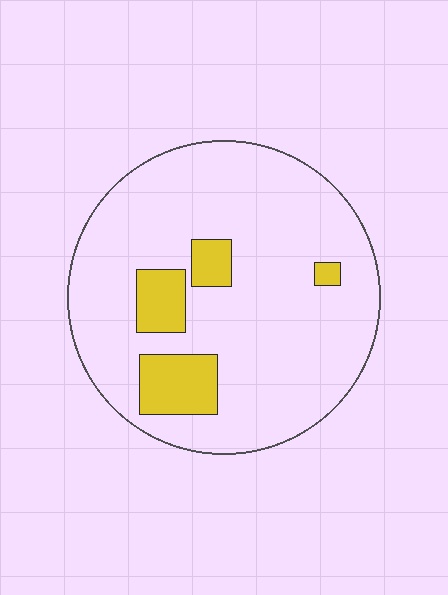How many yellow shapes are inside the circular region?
4.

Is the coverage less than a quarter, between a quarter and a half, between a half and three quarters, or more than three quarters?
Less than a quarter.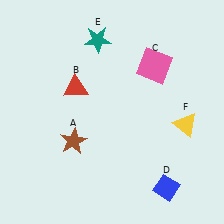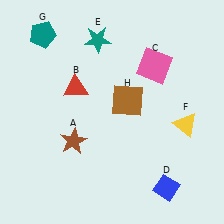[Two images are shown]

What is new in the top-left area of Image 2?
A teal pentagon (G) was added in the top-left area of Image 2.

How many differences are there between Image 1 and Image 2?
There are 2 differences between the two images.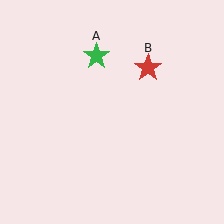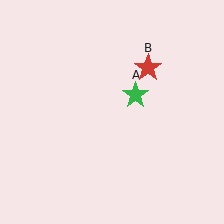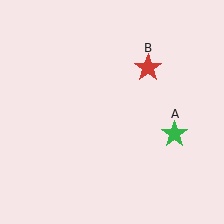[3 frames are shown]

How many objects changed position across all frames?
1 object changed position: green star (object A).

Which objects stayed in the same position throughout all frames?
Red star (object B) remained stationary.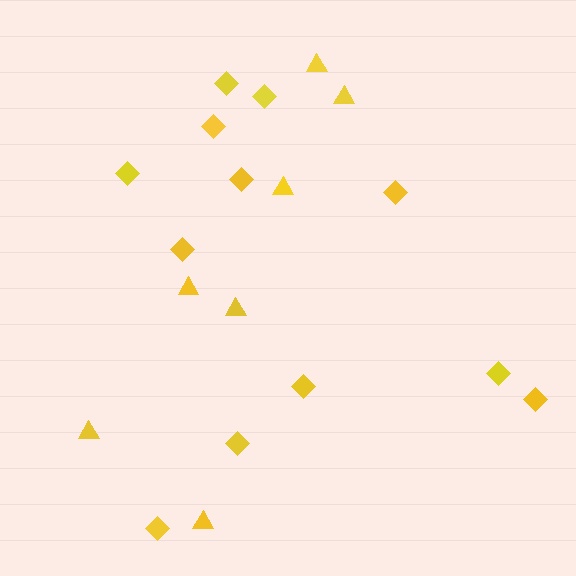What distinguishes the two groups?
There are 2 groups: one group of diamonds (12) and one group of triangles (7).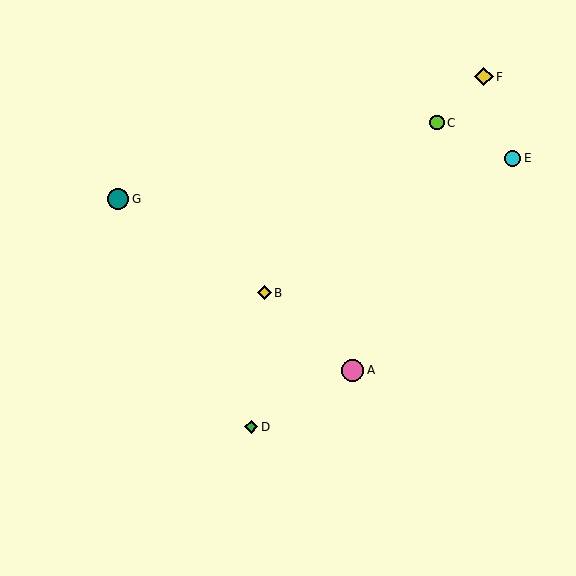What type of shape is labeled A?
Shape A is a pink circle.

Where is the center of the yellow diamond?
The center of the yellow diamond is at (484, 77).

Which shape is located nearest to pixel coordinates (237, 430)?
The green diamond (labeled D) at (251, 427) is nearest to that location.